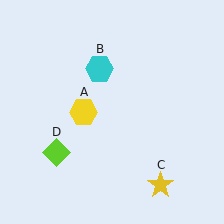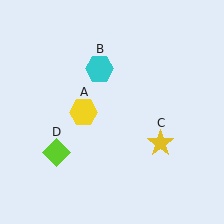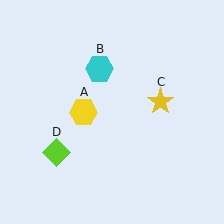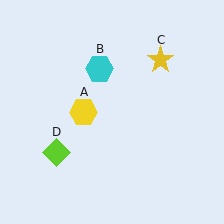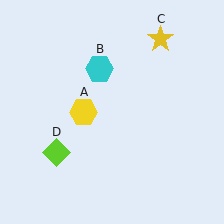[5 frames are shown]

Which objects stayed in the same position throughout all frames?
Yellow hexagon (object A) and cyan hexagon (object B) and lime diamond (object D) remained stationary.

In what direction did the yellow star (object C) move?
The yellow star (object C) moved up.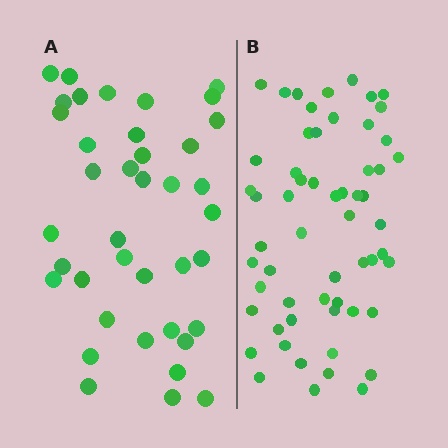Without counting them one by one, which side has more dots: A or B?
Region B (the right region) has more dots.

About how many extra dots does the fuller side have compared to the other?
Region B has approximately 20 more dots than region A.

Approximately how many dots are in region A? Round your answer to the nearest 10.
About 40 dots. (The exact count is 39, which rounds to 40.)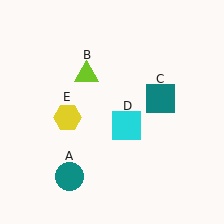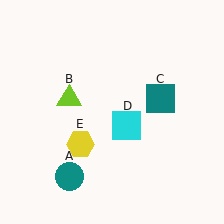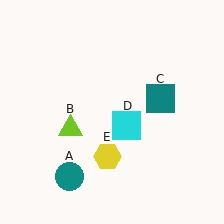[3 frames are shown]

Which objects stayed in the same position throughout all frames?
Teal circle (object A) and teal square (object C) and cyan square (object D) remained stationary.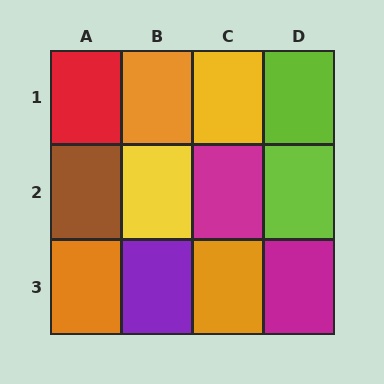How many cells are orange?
3 cells are orange.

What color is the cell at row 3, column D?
Magenta.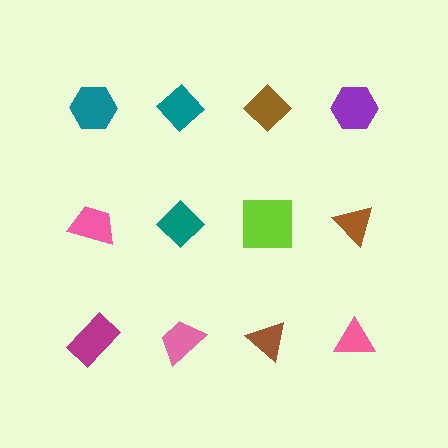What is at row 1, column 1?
A teal hexagon.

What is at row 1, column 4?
A purple hexagon.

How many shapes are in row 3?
4 shapes.